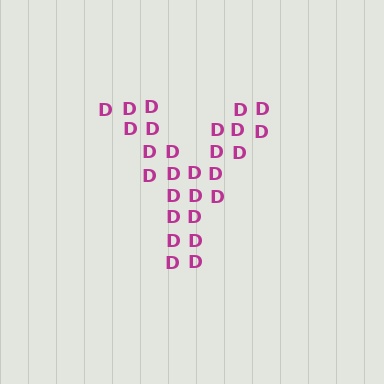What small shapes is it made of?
It is made of small letter D's.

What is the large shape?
The large shape is the letter Y.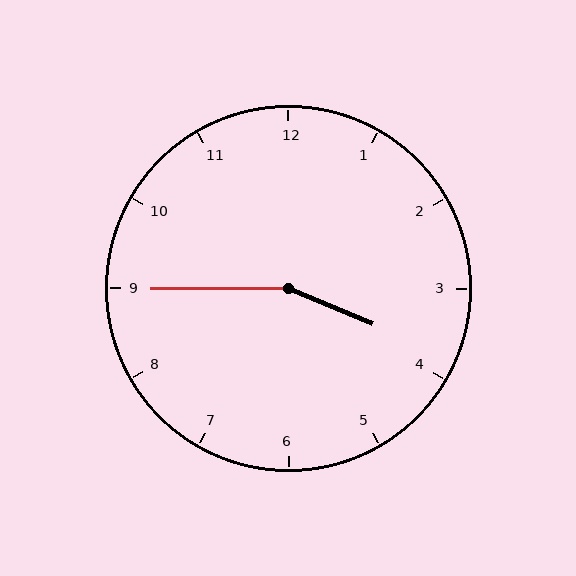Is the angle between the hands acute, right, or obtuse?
It is obtuse.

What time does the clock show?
3:45.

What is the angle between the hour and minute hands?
Approximately 158 degrees.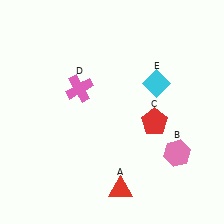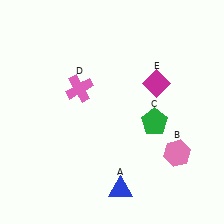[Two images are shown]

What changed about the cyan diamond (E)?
In Image 1, E is cyan. In Image 2, it changed to magenta.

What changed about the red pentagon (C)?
In Image 1, C is red. In Image 2, it changed to green.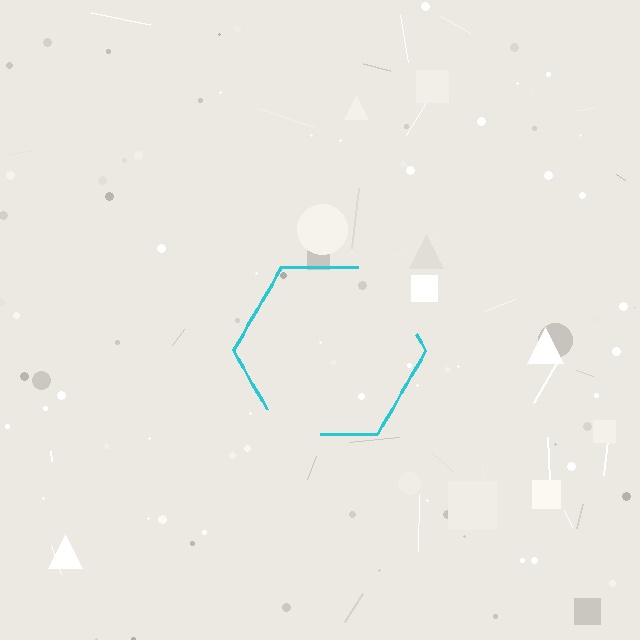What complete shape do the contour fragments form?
The contour fragments form a hexagon.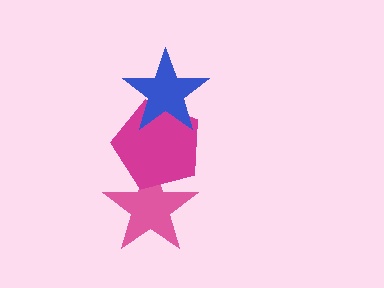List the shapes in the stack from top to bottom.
From top to bottom: the blue star, the magenta pentagon, the pink star.